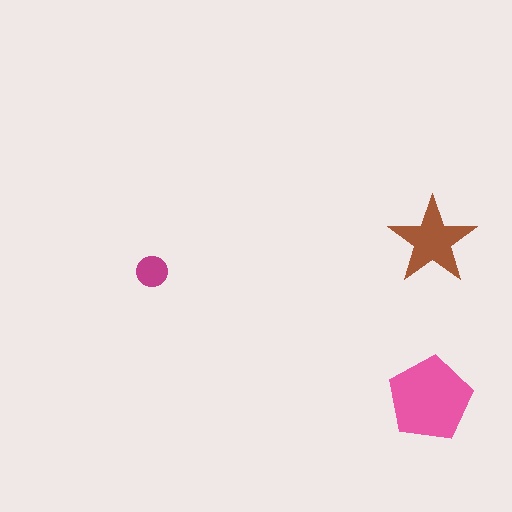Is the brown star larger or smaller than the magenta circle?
Larger.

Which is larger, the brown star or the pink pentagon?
The pink pentagon.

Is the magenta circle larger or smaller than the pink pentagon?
Smaller.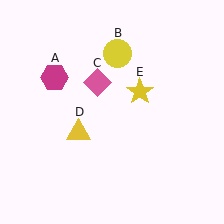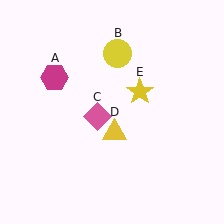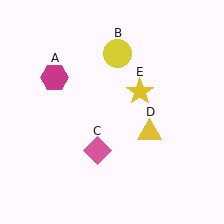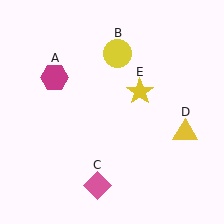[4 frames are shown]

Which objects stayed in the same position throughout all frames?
Magenta hexagon (object A) and yellow circle (object B) and yellow star (object E) remained stationary.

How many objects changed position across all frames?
2 objects changed position: pink diamond (object C), yellow triangle (object D).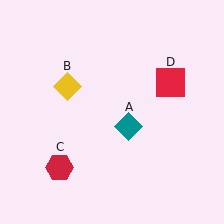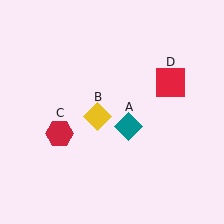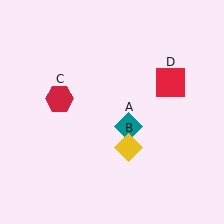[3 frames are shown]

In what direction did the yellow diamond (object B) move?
The yellow diamond (object B) moved down and to the right.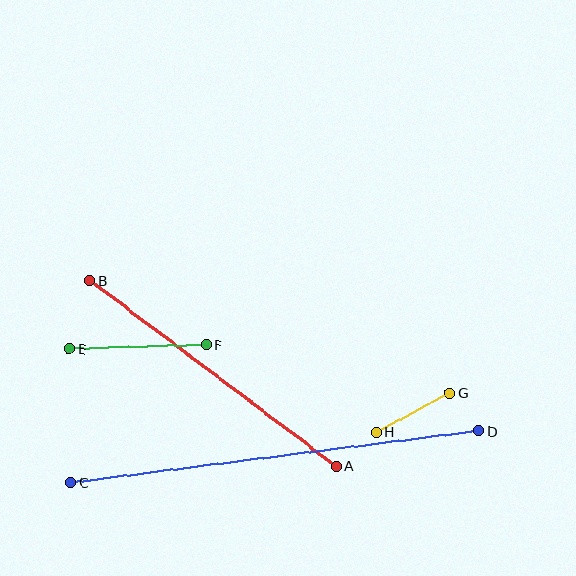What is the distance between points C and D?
The distance is approximately 412 pixels.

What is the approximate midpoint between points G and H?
The midpoint is at approximately (413, 413) pixels.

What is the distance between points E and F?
The distance is approximately 137 pixels.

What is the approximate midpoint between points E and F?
The midpoint is at approximately (138, 347) pixels.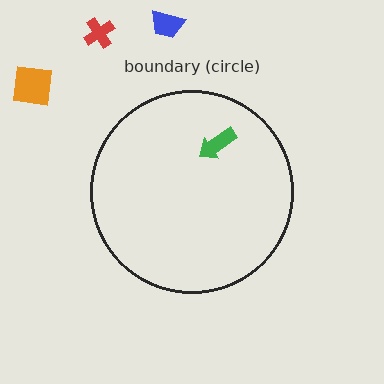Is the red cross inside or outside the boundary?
Outside.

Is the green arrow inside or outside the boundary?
Inside.